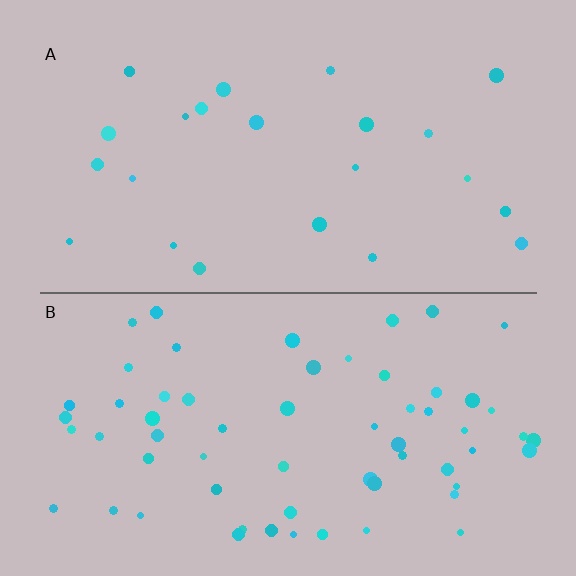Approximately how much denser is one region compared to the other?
Approximately 2.7× — region B over region A.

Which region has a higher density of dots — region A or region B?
B (the bottom).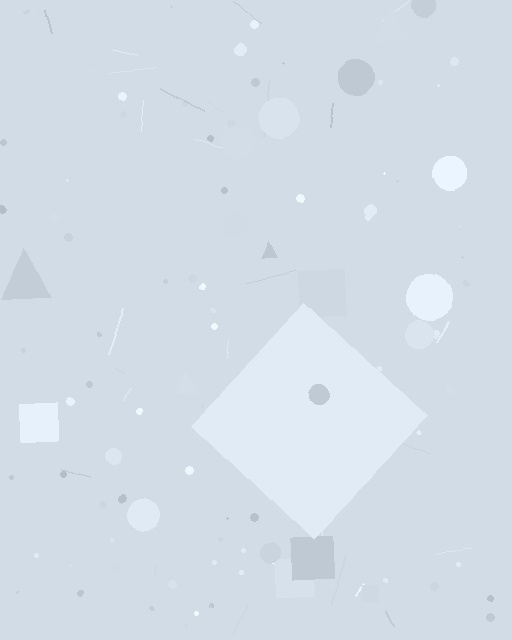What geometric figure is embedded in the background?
A diamond is embedded in the background.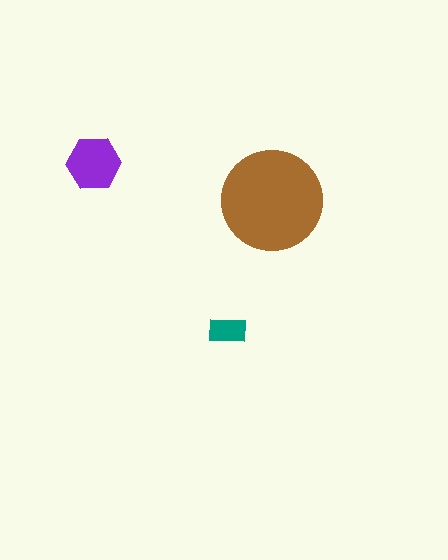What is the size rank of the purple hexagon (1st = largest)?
2nd.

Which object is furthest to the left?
The purple hexagon is leftmost.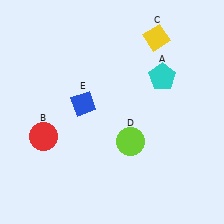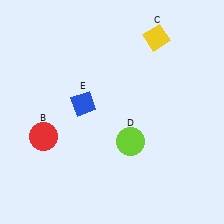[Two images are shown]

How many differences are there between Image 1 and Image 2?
There is 1 difference between the two images.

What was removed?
The cyan pentagon (A) was removed in Image 2.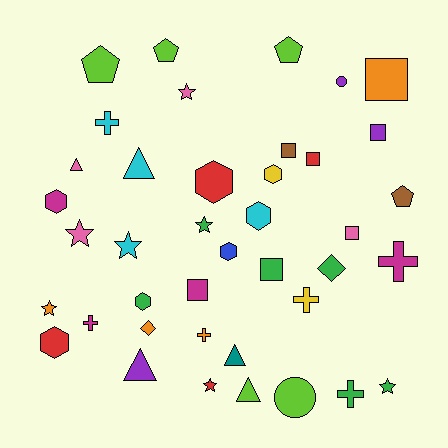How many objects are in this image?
There are 40 objects.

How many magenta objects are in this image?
There are 4 magenta objects.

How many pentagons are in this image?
There are 4 pentagons.